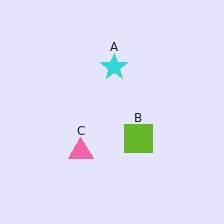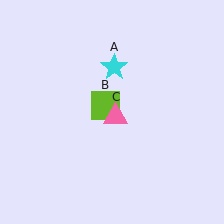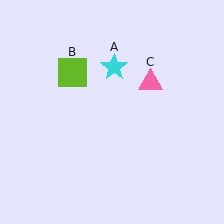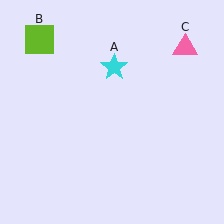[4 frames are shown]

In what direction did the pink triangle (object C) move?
The pink triangle (object C) moved up and to the right.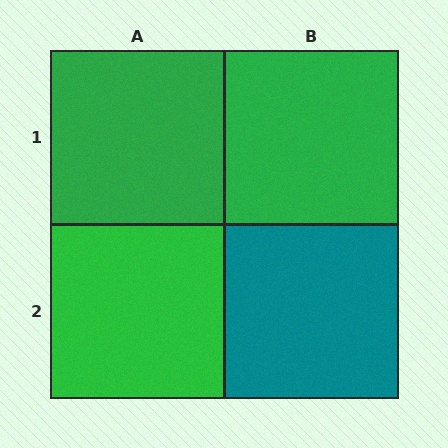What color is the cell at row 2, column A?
Green.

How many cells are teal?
1 cell is teal.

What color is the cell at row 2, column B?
Teal.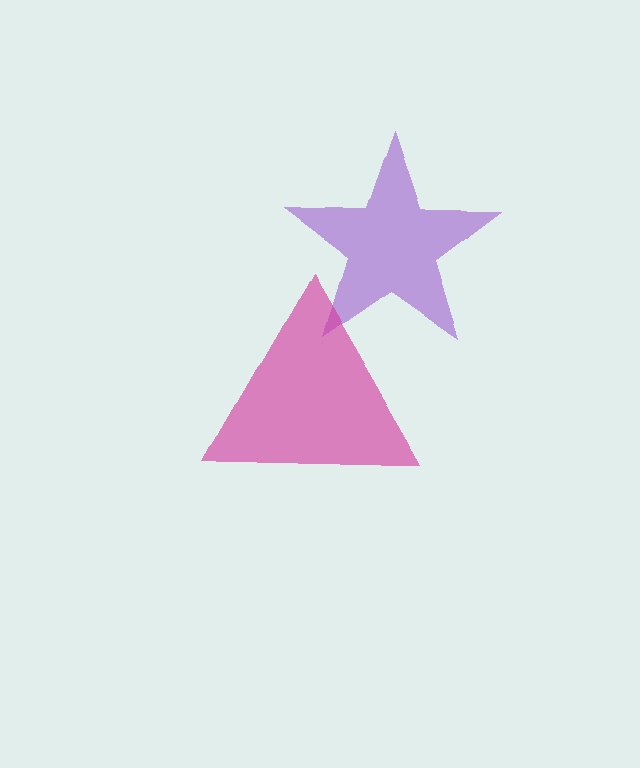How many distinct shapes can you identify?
There are 2 distinct shapes: a purple star, a magenta triangle.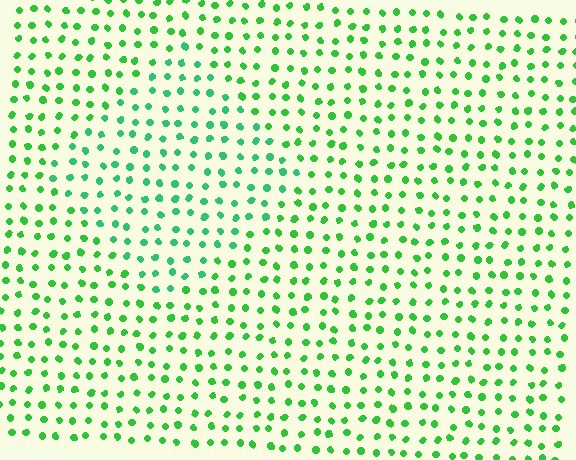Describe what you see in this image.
The image is filled with small green elements in a uniform arrangement. A diamond-shaped region is visible where the elements are tinted to a slightly different hue, forming a subtle color boundary.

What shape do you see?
I see a diamond.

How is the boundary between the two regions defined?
The boundary is defined purely by a slight shift in hue (about 24 degrees). Spacing, size, and orientation are identical on both sides.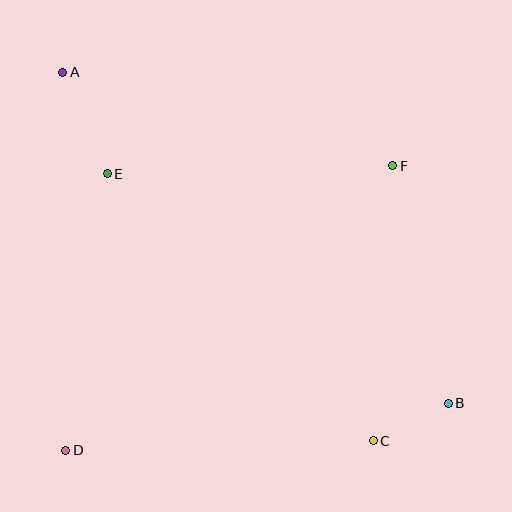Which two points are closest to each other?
Points B and C are closest to each other.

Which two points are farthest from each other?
Points A and B are farthest from each other.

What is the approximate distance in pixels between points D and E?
The distance between D and E is approximately 279 pixels.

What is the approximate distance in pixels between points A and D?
The distance between A and D is approximately 378 pixels.